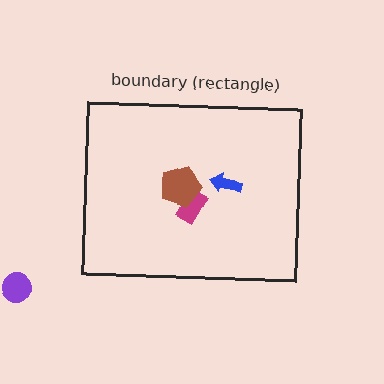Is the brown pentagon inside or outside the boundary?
Inside.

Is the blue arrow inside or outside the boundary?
Inside.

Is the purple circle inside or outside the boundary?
Outside.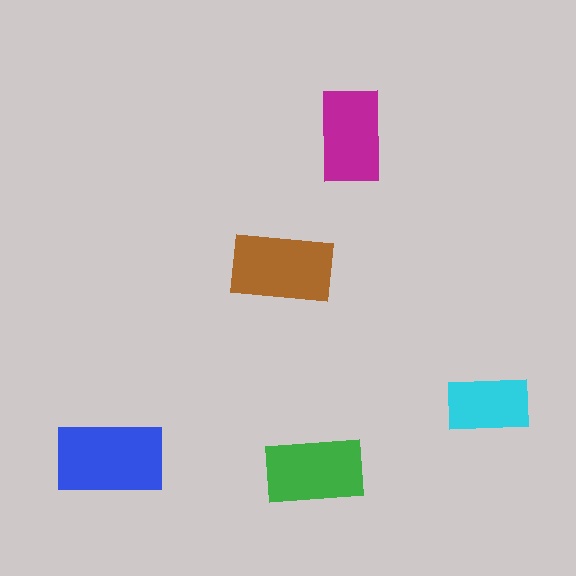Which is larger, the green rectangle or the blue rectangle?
The blue one.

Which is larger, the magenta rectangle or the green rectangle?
The green one.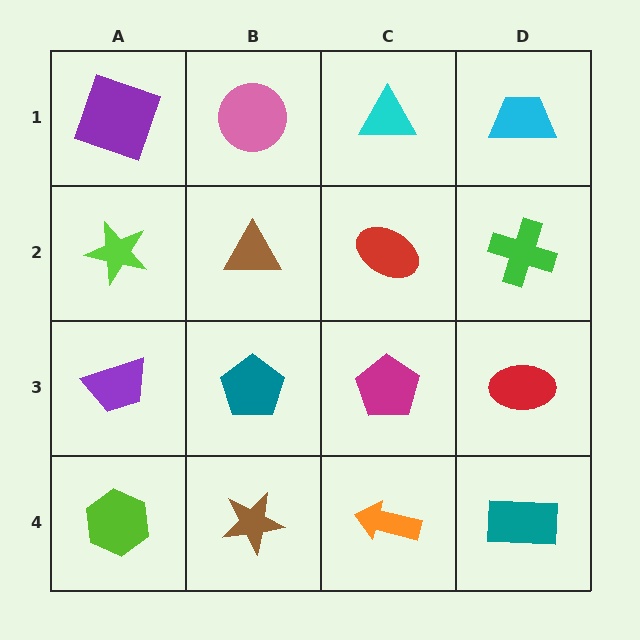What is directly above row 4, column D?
A red ellipse.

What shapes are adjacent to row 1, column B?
A brown triangle (row 2, column B), a purple square (row 1, column A), a cyan triangle (row 1, column C).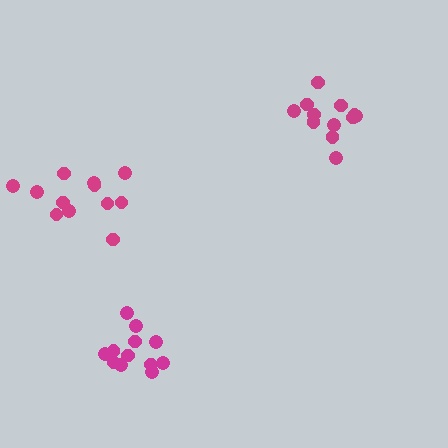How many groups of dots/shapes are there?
There are 3 groups.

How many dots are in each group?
Group 1: 12 dots, Group 2: 12 dots, Group 3: 12 dots (36 total).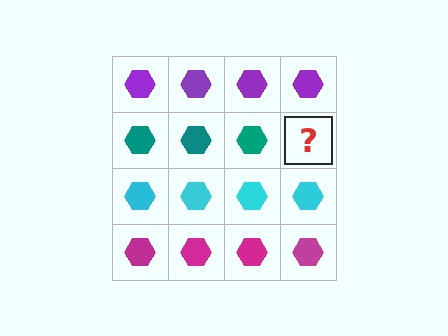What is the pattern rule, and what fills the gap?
The rule is that each row has a consistent color. The gap should be filled with a teal hexagon.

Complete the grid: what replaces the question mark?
The question mark should be replaced with a teal hexagon.